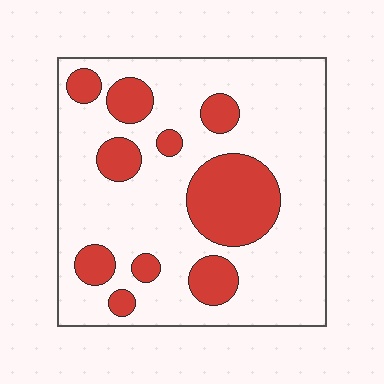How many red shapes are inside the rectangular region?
10.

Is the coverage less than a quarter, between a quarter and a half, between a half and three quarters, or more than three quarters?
Less than a quarter.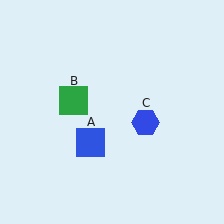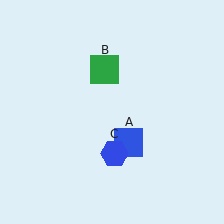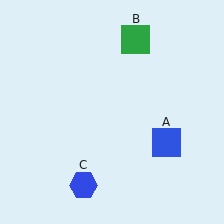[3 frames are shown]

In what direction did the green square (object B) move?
The green square (object B) moved up and to the right.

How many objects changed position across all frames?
3 objects changed position: blue square (object A), green square (object B), blue hexagon (object C).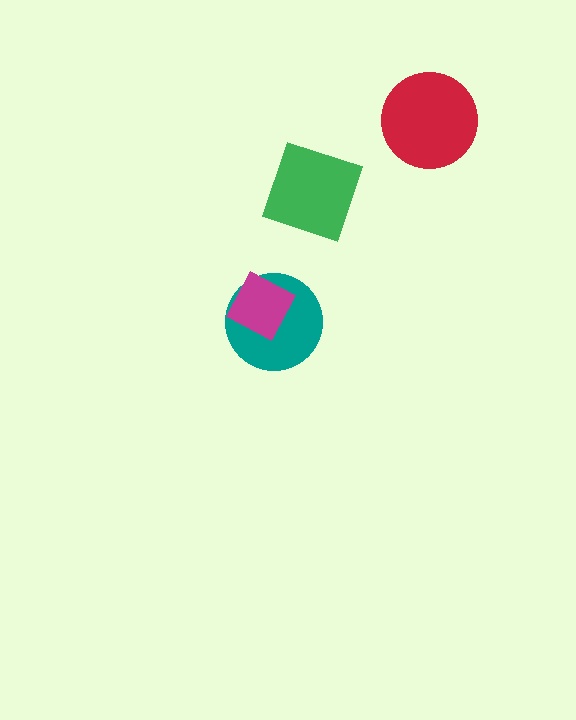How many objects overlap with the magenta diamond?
1 object overlaps with the magenta diamond.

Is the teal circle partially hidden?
Yes, it is partially covered by another shape.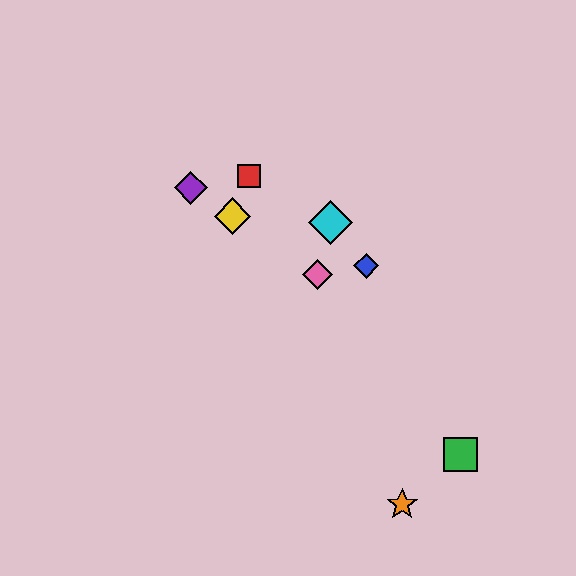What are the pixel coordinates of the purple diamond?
The purple diamond is at (191, 188).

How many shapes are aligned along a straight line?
3 shapes (the yellow diamond, the purple diamond, the pink diamond) are aligned along a straight line.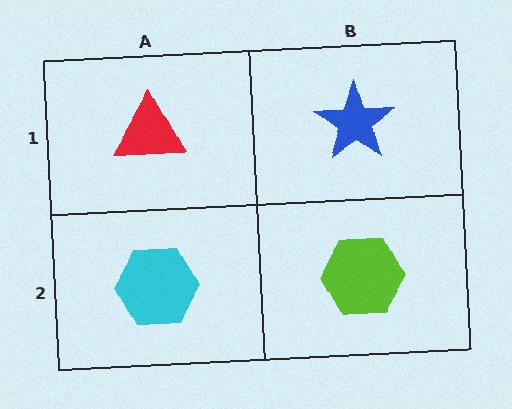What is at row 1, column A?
A red triangle.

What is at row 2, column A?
A cyan hexagon.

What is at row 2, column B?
A lime hexagon.